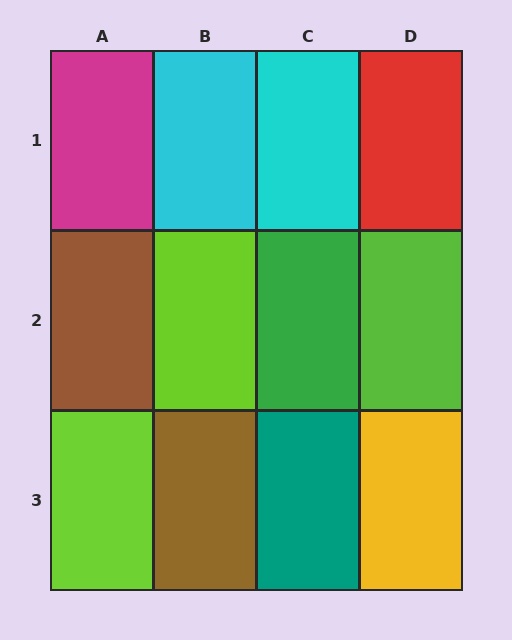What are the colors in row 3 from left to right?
Lime, brown, teal, yellow.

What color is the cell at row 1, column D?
Red.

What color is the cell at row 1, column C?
Cyan.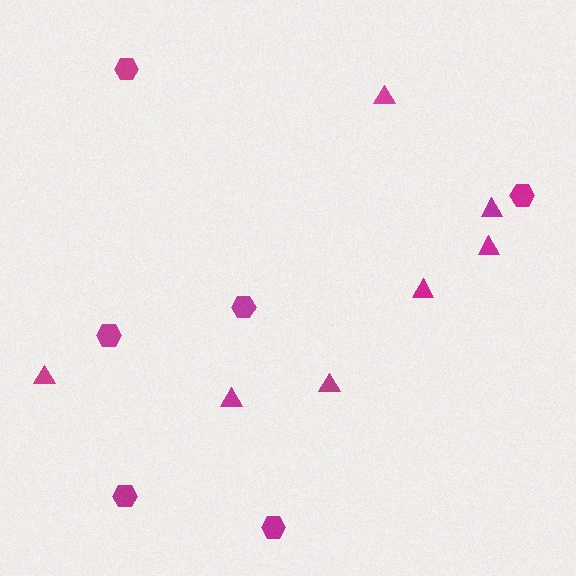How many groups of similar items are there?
There are 2 groups: one group of hexagons (6) and one group of triangles (7).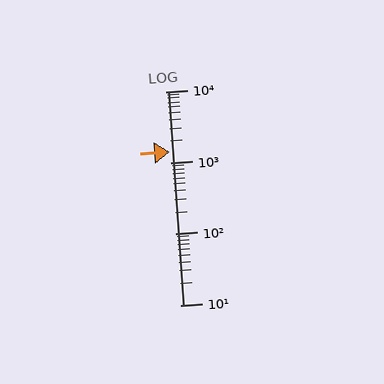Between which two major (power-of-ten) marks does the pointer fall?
The pointer is between 1000 and 10000.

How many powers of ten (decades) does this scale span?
The scale spans 3 decades, from 10 to 10000.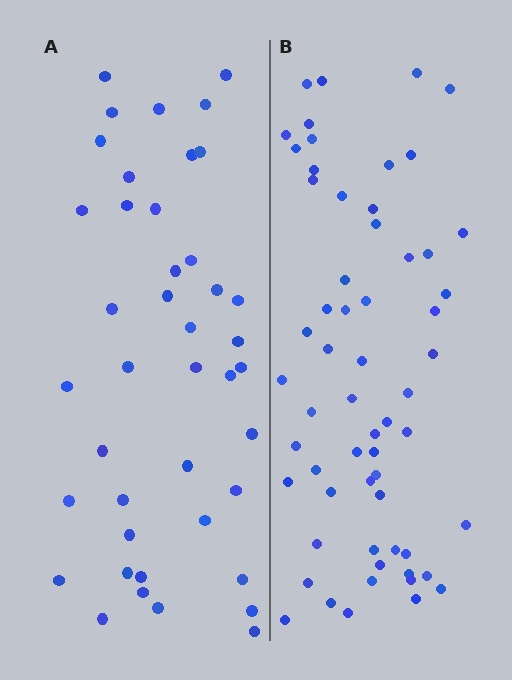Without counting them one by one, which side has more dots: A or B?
Region B (the right region) has more dots.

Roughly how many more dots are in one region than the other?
Region B has approximately 20 more dots than region A.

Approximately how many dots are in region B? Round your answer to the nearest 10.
About 60 dots.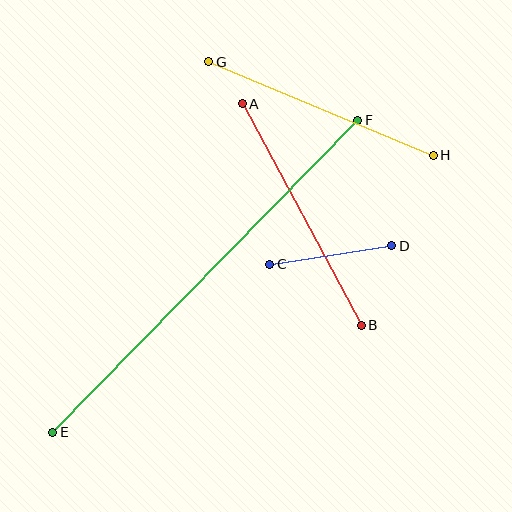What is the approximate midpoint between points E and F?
The midpoint is at approximately (205, 276) pixels.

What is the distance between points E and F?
The distance is approximately 436 pixels.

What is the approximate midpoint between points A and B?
The midpoint is at approximately (302, 215) pixels.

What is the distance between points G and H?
The distance is approximately 243 pixels.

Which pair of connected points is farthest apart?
Points E and F are farthest apart.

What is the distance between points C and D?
The distance is approximately 123 pixels.